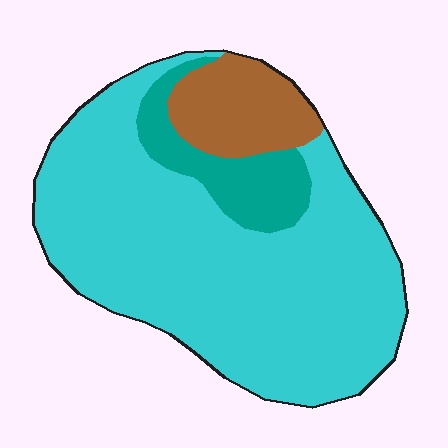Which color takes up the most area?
Cyan, at roughly 75%.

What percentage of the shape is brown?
Brown takes up less than a sixth of the shape.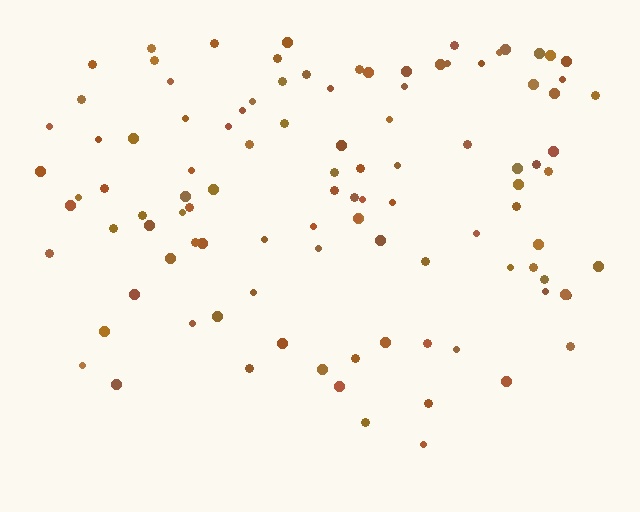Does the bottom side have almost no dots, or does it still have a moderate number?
Still a moderate number, just noticeably fewer than the top.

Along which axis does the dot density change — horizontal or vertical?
Vertical.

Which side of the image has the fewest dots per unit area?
The bottom.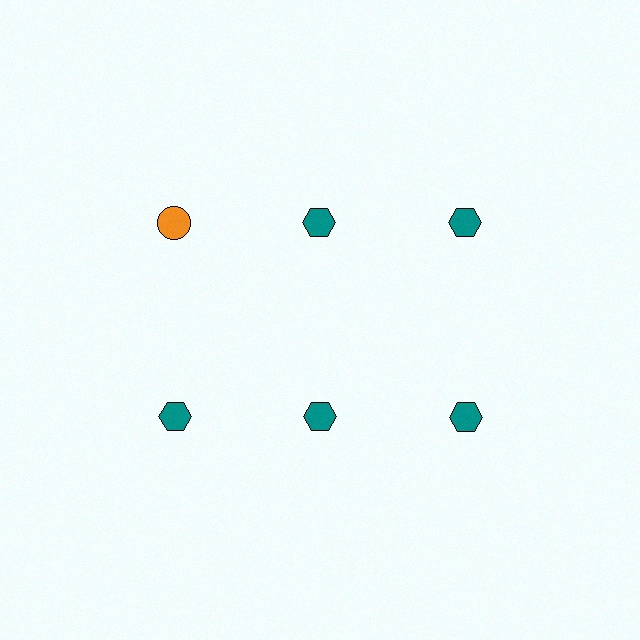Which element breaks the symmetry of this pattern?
The orange circle in the top row, leftmost column breaks the symmetry. All other shapes are teal hexagons.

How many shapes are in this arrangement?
There are 6 shapes arranged in a grid pattern.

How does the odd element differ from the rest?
It differs in both color (orange instead of teal) and shape (circle instead of hexagon).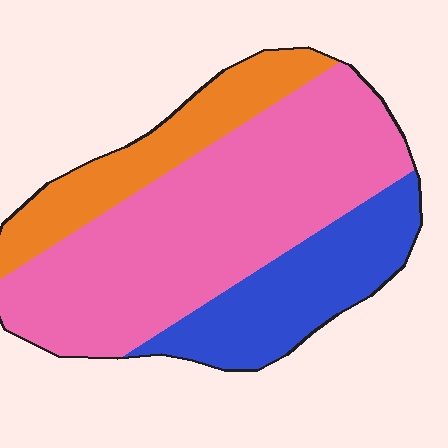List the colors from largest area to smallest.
From largest to smallest: pink, blue, orange.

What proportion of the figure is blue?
Blue takes up about one quarter (1/4) of the figure.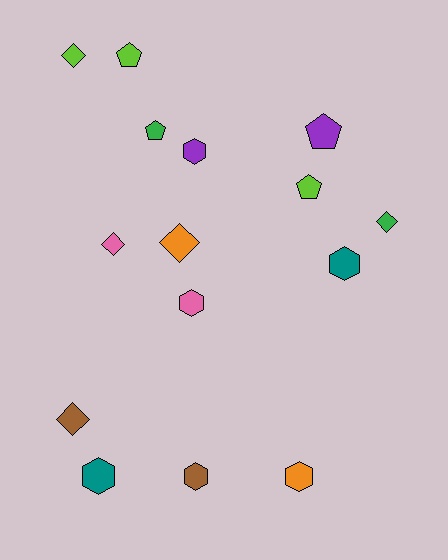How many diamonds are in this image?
There are 5 diamonds.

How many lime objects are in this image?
There are 3 lime objects.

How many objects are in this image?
There are 15 objects.